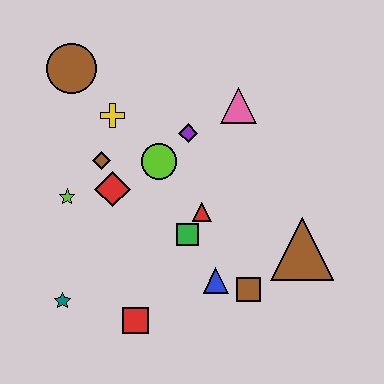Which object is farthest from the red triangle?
The brown circle is farthest from the red triangle.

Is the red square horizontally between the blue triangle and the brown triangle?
No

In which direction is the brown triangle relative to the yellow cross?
The brown triangle is to the right of the yellow cross.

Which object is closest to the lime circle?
The purple diamond is closest to the lime circle.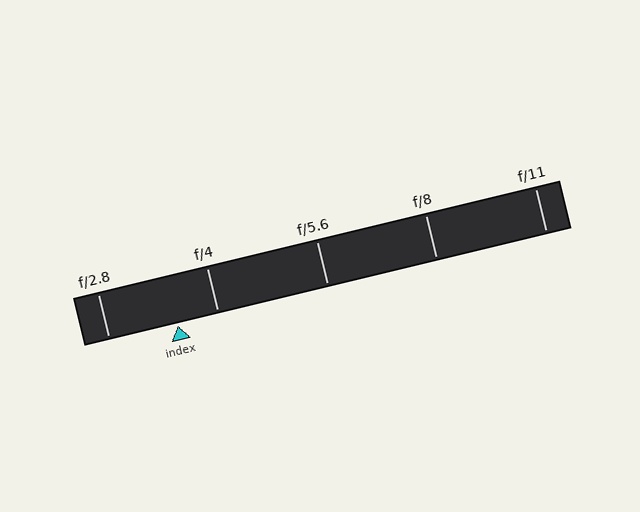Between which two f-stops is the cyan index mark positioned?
The index mark is between f/2.8 and f/4.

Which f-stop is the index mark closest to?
The index mark is closest to f/4.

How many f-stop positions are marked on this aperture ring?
There are 5 f-stop positions marked.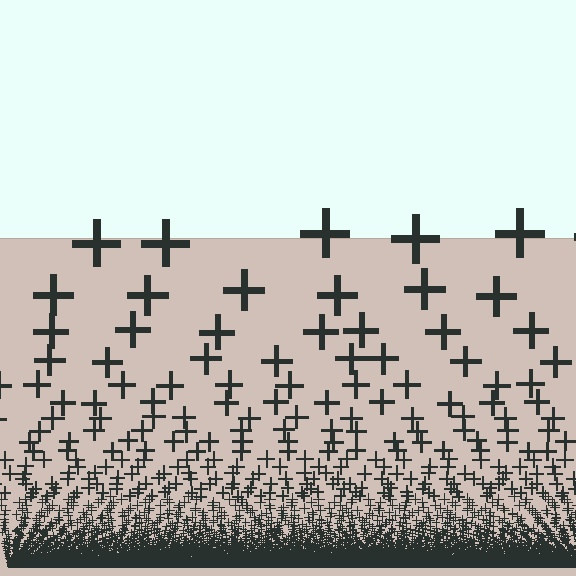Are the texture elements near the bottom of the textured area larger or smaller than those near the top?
Smaller. The gradient is inverted — elements near the bottom are smaller and denser.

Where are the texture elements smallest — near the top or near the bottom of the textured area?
Near the bottom.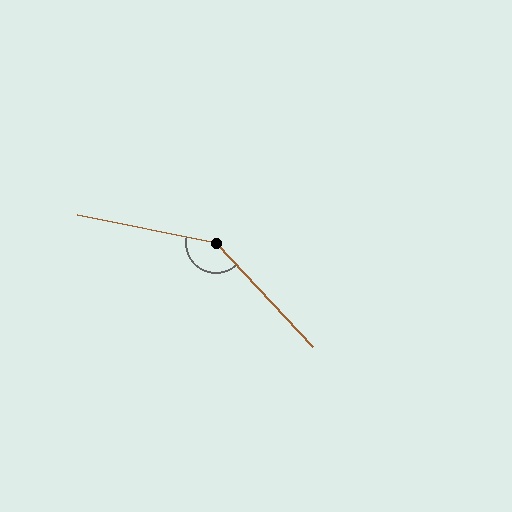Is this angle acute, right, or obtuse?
It is obtuse.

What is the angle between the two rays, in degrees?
Approximately 144 degrees.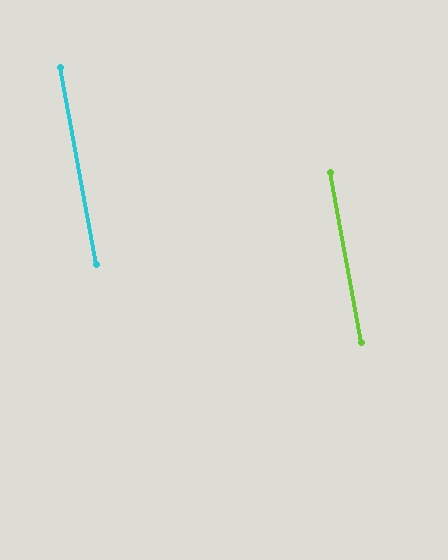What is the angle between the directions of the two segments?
Approximately 0 degrees.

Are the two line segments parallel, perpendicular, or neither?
Parallel — their directions differ by only 0.1°.